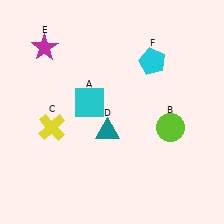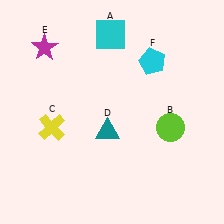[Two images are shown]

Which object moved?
The cyan square (A) moved up.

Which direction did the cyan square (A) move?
The cyan square (A) moved up.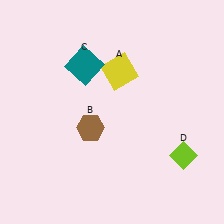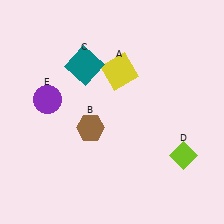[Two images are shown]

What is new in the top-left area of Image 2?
A purple circle (E) was added in the top-left area of Image 2.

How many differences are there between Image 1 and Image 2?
There is 1 difference between the two images.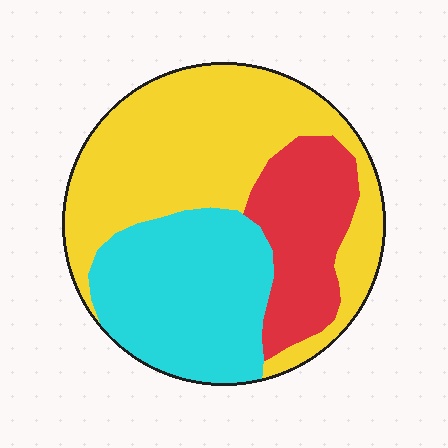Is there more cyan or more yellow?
Yellow.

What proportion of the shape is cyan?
Cyan takes up about one third (1/3) of the shape.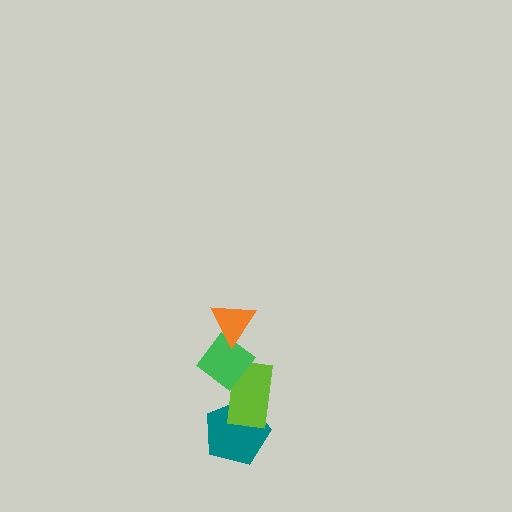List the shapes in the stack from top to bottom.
From top to bottom: the orange triangle, the green diamond, the lime rectangle, the teal pentagon.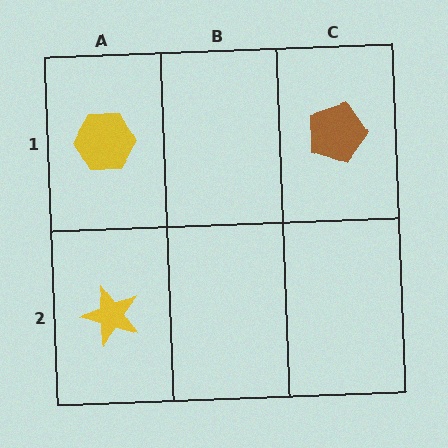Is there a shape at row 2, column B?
No, that cell is empty.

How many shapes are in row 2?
1 shape.